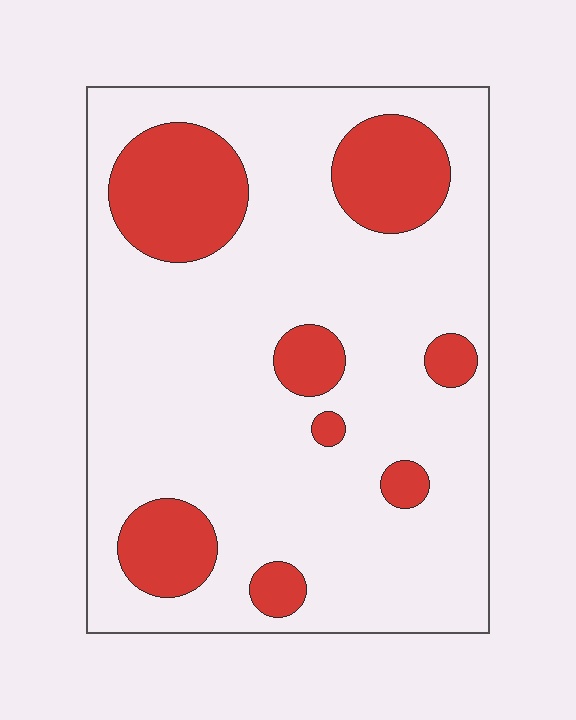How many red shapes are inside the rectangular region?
8.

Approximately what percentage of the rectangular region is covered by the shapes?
Approximately 20%.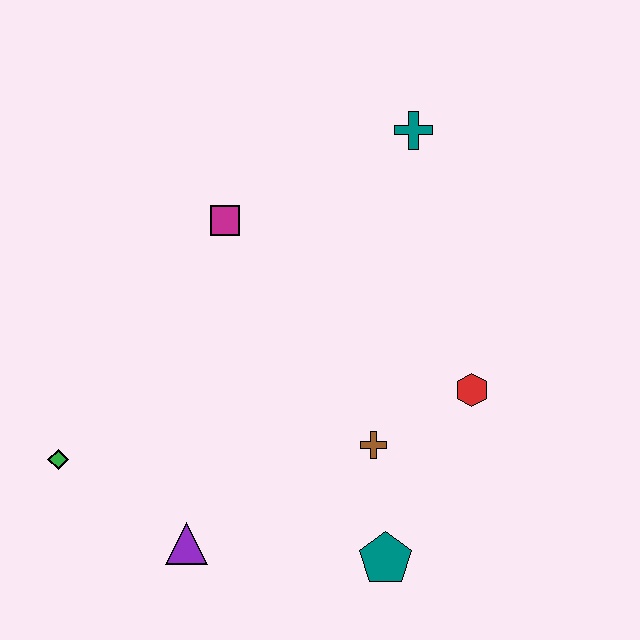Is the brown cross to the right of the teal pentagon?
No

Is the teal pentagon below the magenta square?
Yes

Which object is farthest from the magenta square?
The teal pentagon is farthest from the magenta square.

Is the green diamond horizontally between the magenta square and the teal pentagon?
No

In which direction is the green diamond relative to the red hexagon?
The green diamond is to the left of the red hexagon.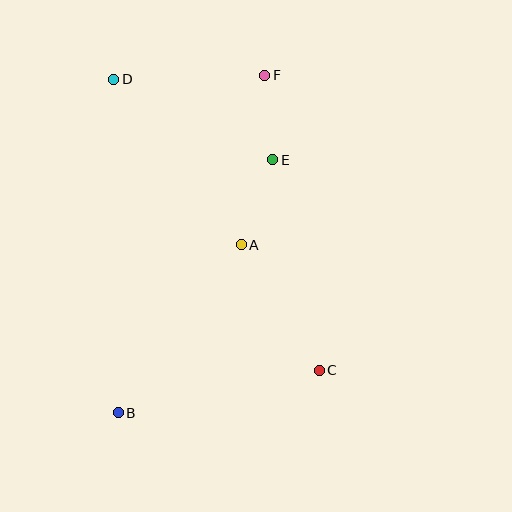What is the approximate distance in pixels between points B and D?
The distance between B and D is approximately 334 pixels.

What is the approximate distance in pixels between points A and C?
The distance between A and C is approximately 148 pixels.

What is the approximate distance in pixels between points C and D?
The distance between C and D is approximately 356 pixels.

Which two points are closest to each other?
Points E and F are closest to each other.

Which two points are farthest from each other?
Points B and F are farthest from each other.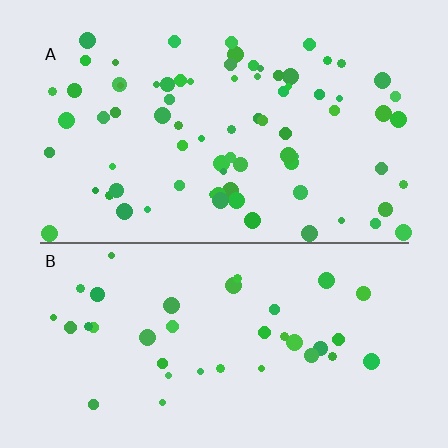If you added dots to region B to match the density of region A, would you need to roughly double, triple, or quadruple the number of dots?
Approximately double.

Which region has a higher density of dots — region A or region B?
A (the top).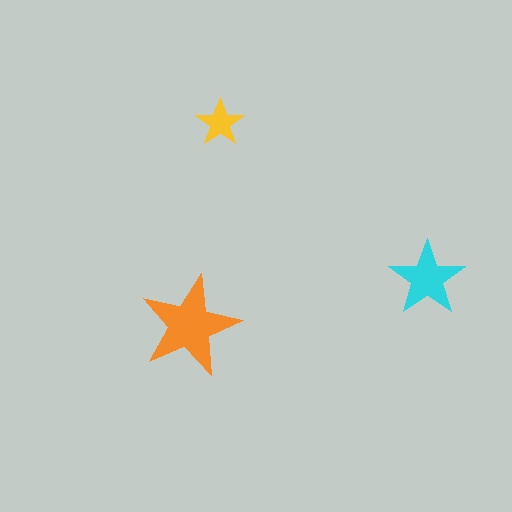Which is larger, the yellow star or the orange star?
The orange one.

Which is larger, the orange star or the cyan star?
The orange one.